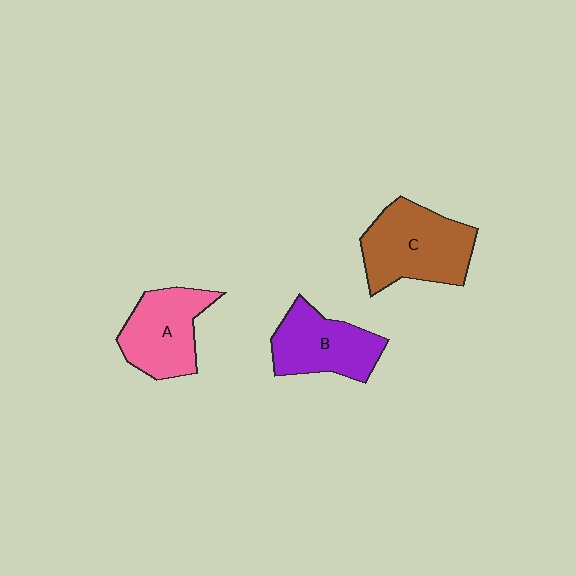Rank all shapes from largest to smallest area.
From largest to smallest: C (brown), A (pink), B (purple).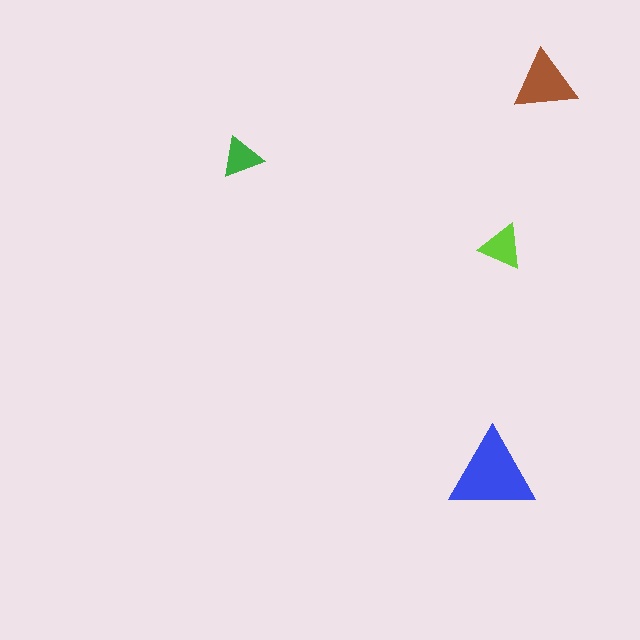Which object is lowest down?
The blue triangle is bottommost.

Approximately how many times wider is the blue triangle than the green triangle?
About 2 times wider.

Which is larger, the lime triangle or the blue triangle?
The blue one.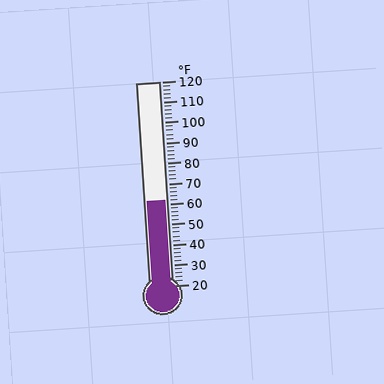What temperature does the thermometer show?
The thermometer shows approximately 62°F.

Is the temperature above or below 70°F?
The temperature is below 70°F.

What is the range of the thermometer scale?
The thermometer scale ranges from 20°F to 120°F.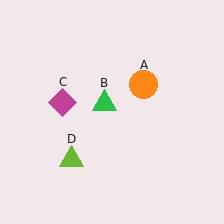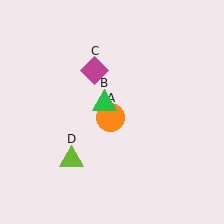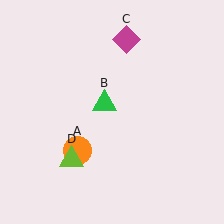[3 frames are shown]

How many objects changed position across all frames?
2 objects changed position: orange circle (object A), magenta diamond (object C).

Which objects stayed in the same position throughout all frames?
Green triangle (object B) and lime triangle (object D) remained stationary.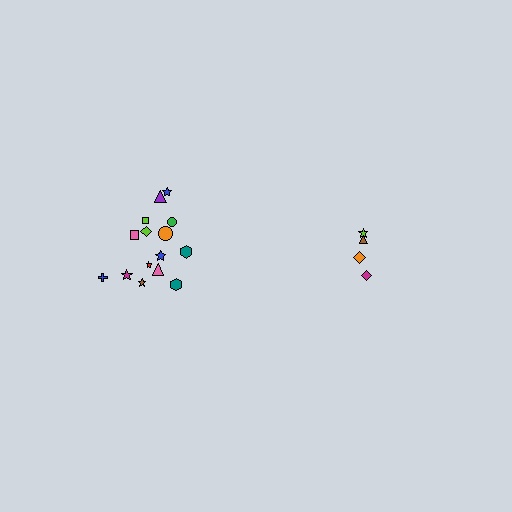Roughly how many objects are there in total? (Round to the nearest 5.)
Roughly 20 objects in total.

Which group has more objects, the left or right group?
The left group.